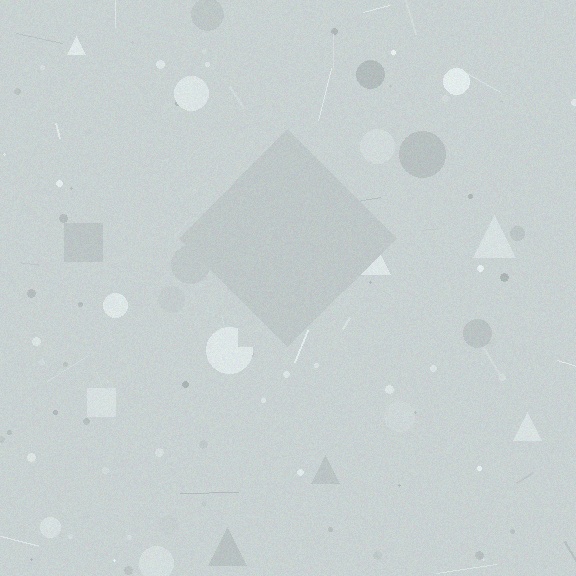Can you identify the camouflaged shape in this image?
The camouflaged shape is a diamond.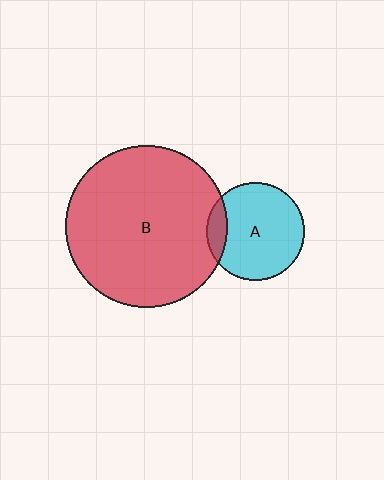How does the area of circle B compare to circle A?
Approximately 2.8 times.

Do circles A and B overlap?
Yes.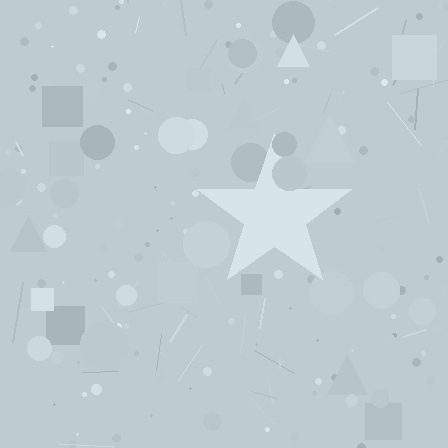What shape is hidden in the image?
A star is hidden in the image.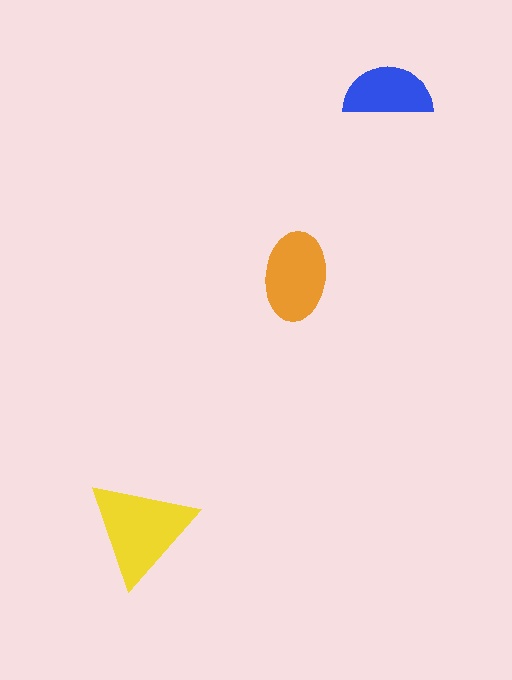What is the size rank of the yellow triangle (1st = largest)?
1st.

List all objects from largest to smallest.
The yellow triangle, the orange ellipse, the blue semicircle.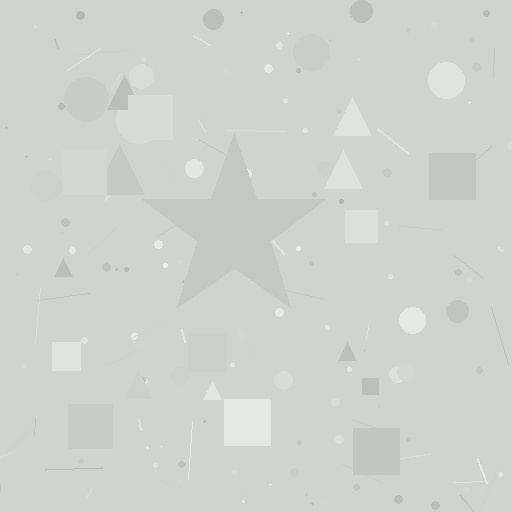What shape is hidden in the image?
A star is hidden in the image.